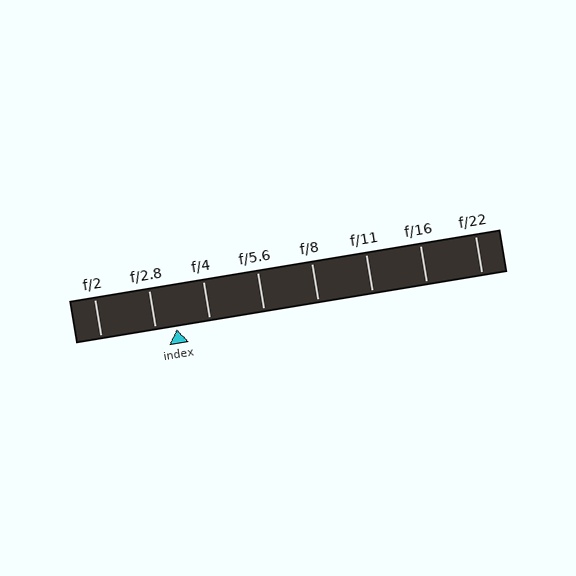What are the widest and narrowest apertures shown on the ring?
The widest aperture shown is f/2 and the narrowest is f/22.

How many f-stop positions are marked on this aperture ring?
There are 8 f-stop positions marked.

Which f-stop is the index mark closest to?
The index mark is closest to f/2.8.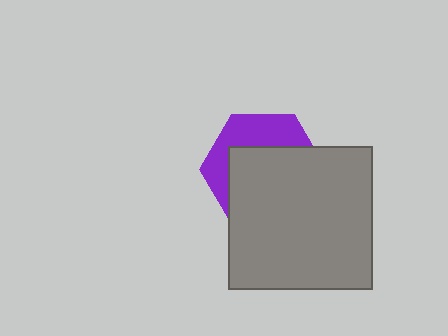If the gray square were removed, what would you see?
You would see the complete purple hexagon.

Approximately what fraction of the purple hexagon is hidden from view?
Roughly 64% of the purple hexagon is hidden behind the gray square.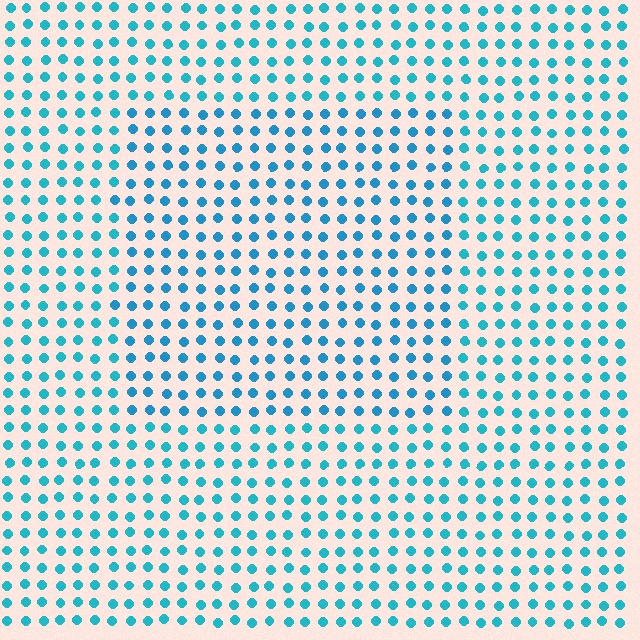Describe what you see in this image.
The image is filled with small cyan elements in a uniform arrangement. A rectangle-shaped region is visible where the elements are tinted to a slightly different hue, forming a subtle color boundary.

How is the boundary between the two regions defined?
The boundary is defined purely by a slight shift in hue (about 14 degrees). Spacing, size, and orientation are identical on both sides.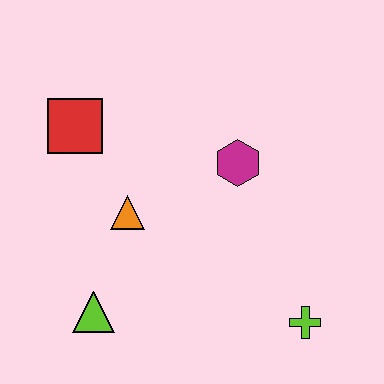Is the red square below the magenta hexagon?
No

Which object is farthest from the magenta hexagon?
The lime triangle is farthest from the magenta hexagon.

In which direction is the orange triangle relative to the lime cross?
The orange triangle is to the left of the lime cross.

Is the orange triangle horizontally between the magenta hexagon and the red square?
Yes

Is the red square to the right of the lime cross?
No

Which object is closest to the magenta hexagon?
The orange triangle is closest to the magenta hexagon.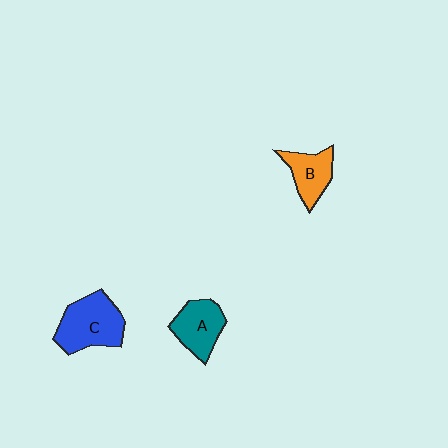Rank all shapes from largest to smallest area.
From largest to smallest: C (blue), A (teal), B (orange).